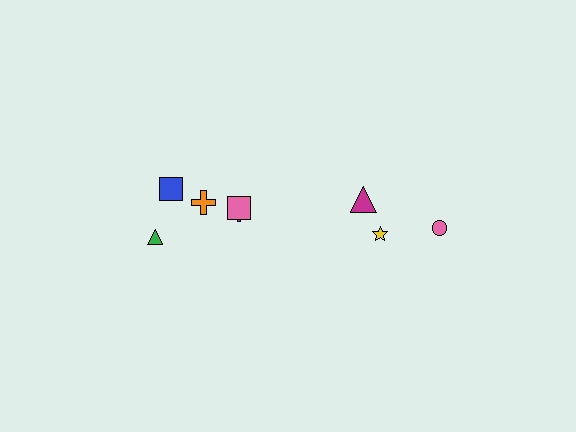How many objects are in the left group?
There are 5 objects.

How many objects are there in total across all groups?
There are 8 objects.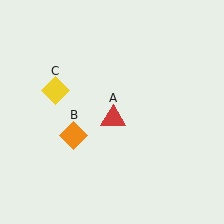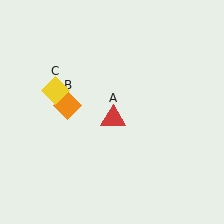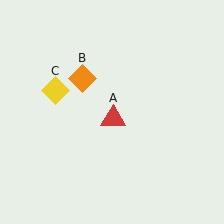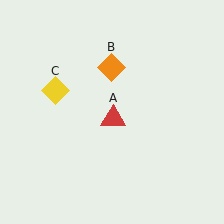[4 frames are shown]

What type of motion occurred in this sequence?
The orange diamond (object B) rotated clockwise around the center of the scene.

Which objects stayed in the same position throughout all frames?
Red triangle (object A) and yellow diamond (object C) remained stationary.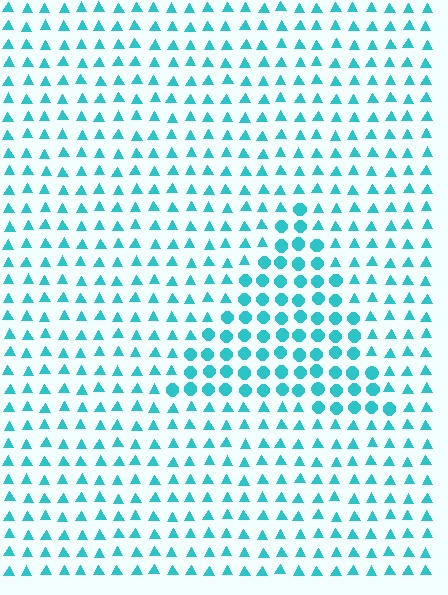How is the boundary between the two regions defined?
The boundary is defined by a change in element shape: circles inside vs. triangles outside. All elements share the same color and spacing.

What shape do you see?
I see a triangle.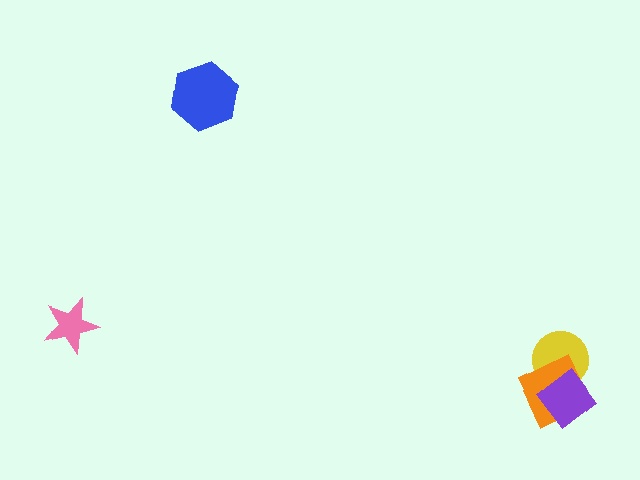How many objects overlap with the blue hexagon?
0 objects overlap with the blue hexagon.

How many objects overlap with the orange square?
2 objects overlap with the orange square.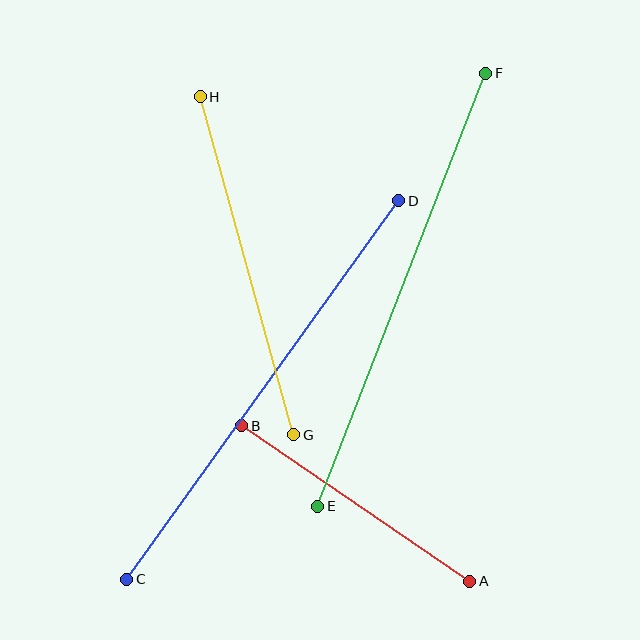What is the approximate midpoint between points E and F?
The midpoint is at approximately (402, 290) pixels.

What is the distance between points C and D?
The distance is approximately 466 pixels.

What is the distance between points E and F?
The distance is approximately 465 pixels.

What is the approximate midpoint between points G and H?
The midpoint is at approximately (247, 266) pixels.